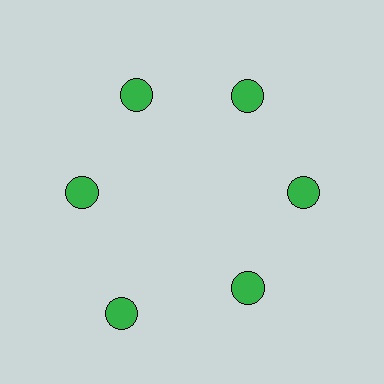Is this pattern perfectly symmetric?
No. The 6 green circles are arranged in a ring, but one element near the 7 o'clock position is pushed outward from the center, breaking the 6-fold rotational symmetry.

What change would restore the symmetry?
The symmetry would be restored by moving it inward, back onto the ring so that all 6 circles sit at equal angles and equal distance from the center.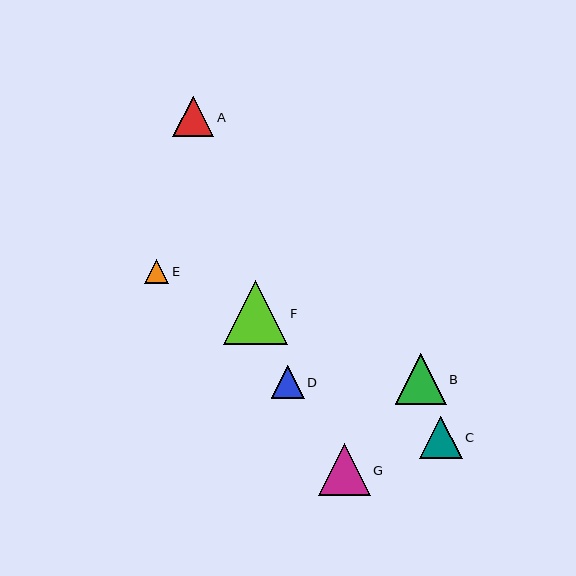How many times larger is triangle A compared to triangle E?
Triangle A is approximately 1.6 times the size of triangle E.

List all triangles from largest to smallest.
From largest to smallest: F, G, B, C, A, D, E.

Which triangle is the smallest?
Triangle E is the smallest with a size of approximately 25 pixels.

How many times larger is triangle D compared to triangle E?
Triangle D is approximately 1.3 times the size of triangle E.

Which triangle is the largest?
Triangle F is the largest with a size of approximately 63 pixels.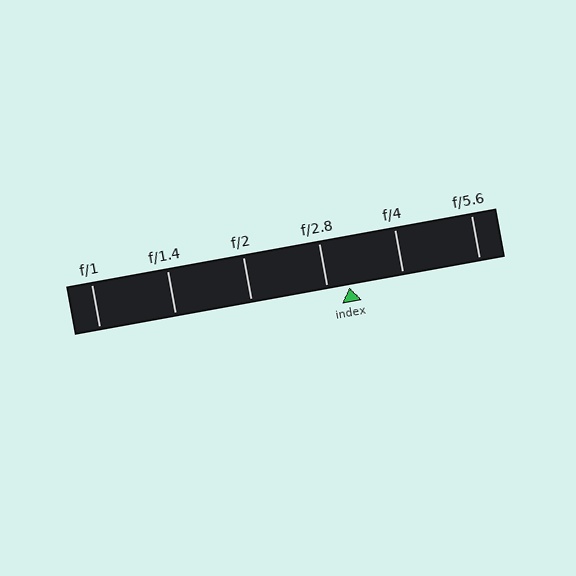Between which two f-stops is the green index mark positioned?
The index mark is between f/2.8 and f/4.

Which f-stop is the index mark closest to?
The index mark is closest to f/2.8.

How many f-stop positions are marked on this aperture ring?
There are 6 f-stop positions marked.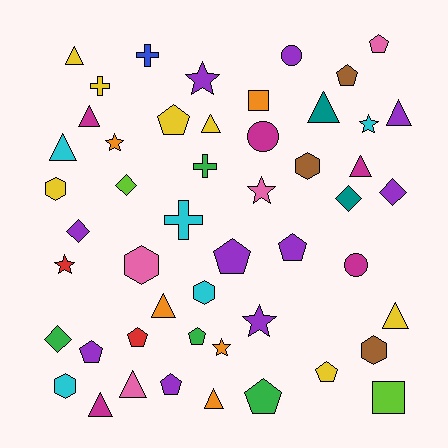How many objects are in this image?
There are 50 objects.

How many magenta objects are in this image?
There are 5 magenta objects.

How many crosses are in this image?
There are 4 crosses.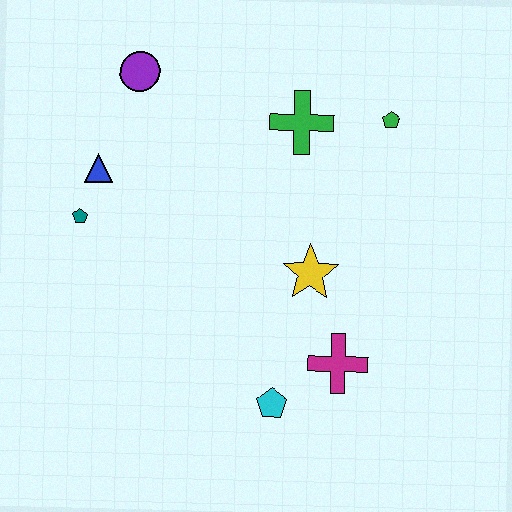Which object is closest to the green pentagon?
The green cross is closest to the green pentagon.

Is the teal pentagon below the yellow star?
No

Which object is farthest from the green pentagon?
The teal pentagon is farthest from the green pentagon.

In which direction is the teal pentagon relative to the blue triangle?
The teal pentagon is below the blue triangle.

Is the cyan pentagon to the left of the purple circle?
No